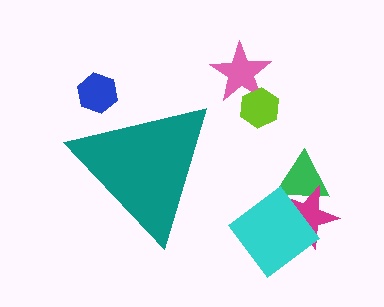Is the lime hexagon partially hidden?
No, the lime hexagon is fully visible.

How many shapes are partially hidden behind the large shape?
1 shape is partially hidden.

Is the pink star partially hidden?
No, the pink star is fully visible.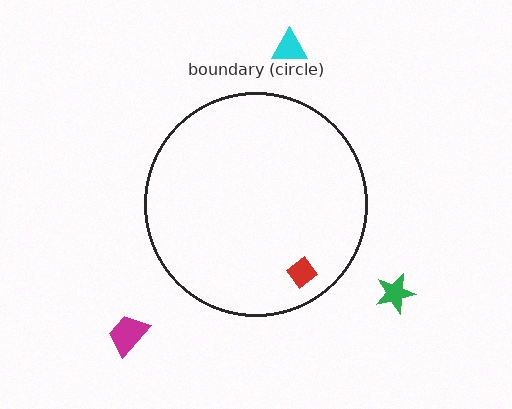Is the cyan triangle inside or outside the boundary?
Outside.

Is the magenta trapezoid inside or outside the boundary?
Outside.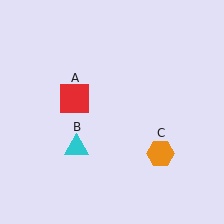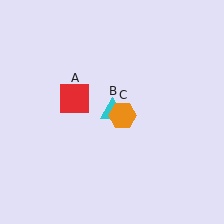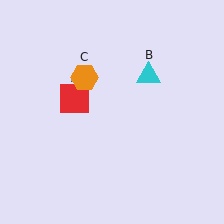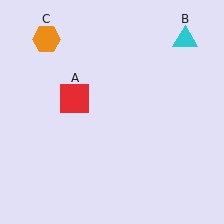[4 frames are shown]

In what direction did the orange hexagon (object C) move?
The orange hexagon (object C) moved up and to the left.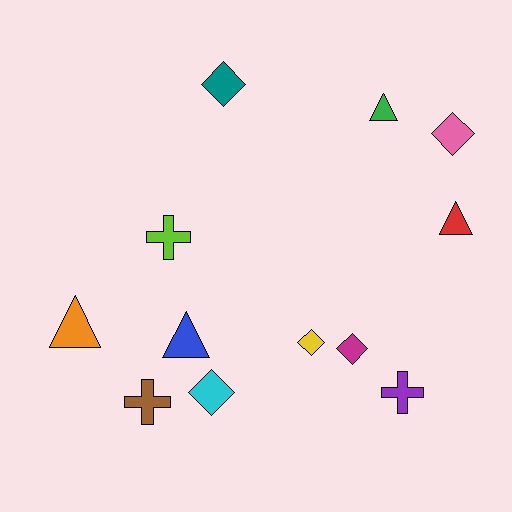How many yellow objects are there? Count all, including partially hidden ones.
There is 1 yellow object.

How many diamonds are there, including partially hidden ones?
There are 5 diamonds.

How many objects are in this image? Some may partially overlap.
There are 12 objects.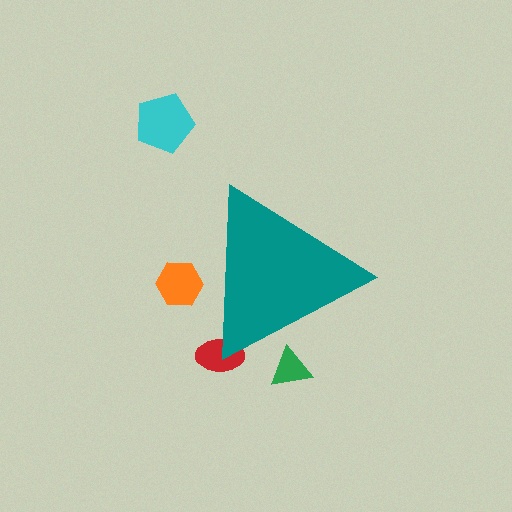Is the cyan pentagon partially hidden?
No, the cyan pentagon is fully visible.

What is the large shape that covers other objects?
A teal triangle.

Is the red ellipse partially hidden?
Yes, the red ellipse is partially hidden behind the teal triangle.